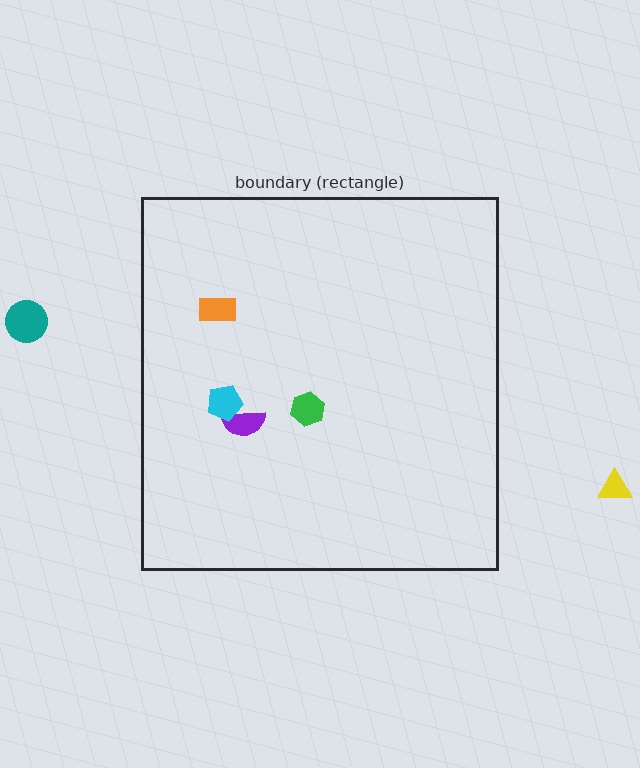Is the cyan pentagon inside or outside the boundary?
Inside.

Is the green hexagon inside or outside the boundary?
Inside.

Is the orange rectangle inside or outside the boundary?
Inside.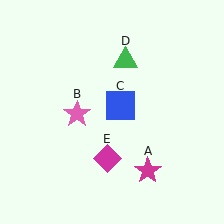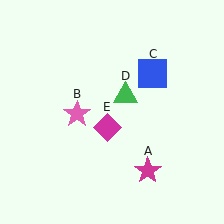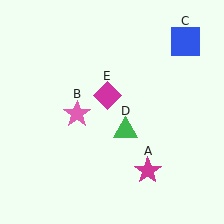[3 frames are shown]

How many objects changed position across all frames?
3 objects changed position: blue square (object C), green triangle (object D), magenta diamond (object E).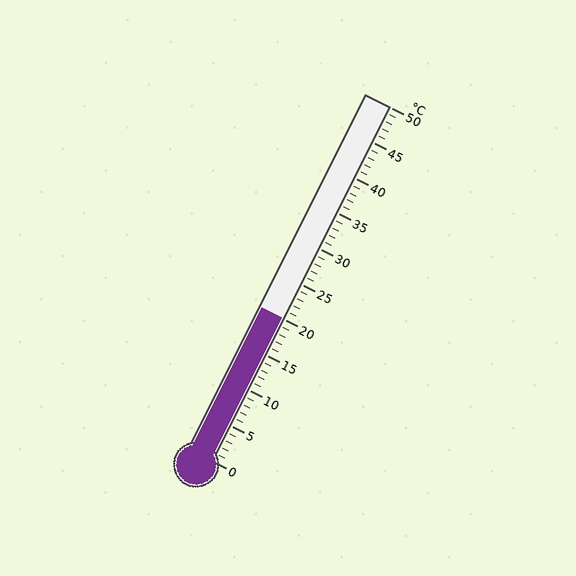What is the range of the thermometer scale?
The thermometer scale ranges from 0°C to 50°C.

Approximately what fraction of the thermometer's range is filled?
The thermometer is filled to approximately 40% of its range.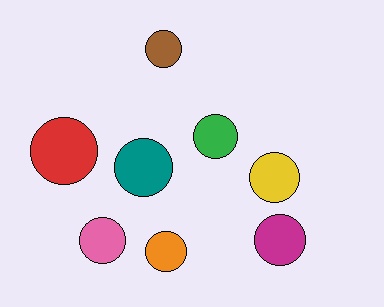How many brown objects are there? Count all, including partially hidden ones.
There is 1 brown object.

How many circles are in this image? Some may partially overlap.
There are 8 circles.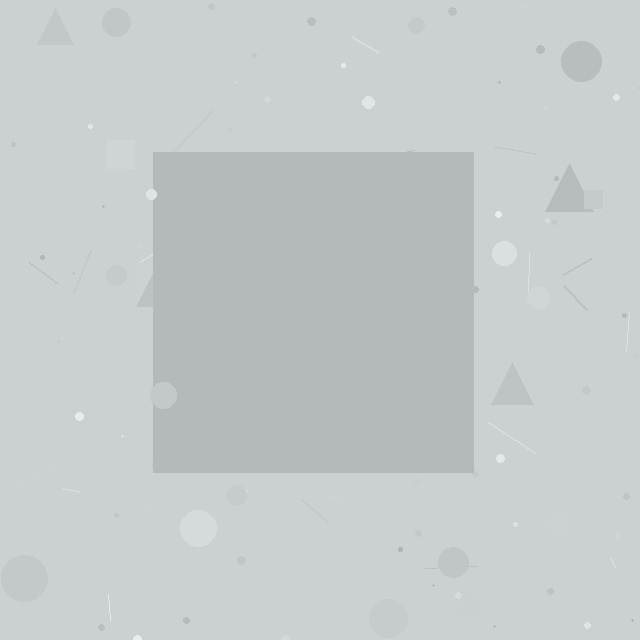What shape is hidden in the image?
A square is hidden in the image.